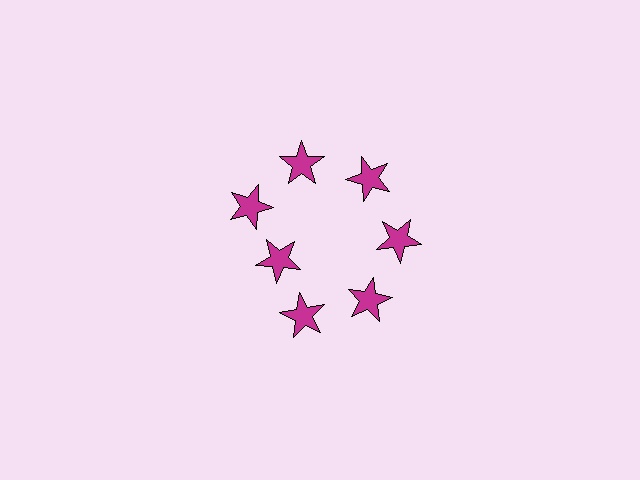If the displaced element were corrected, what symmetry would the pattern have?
It would have 7-fold rotational symmetry — the pattern would map onto itself every 51 degrees.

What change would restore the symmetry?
The symmetry would be restored by moving it outward, back onto the ring so that all 7 stars sit at equal angles and equal distance from the center.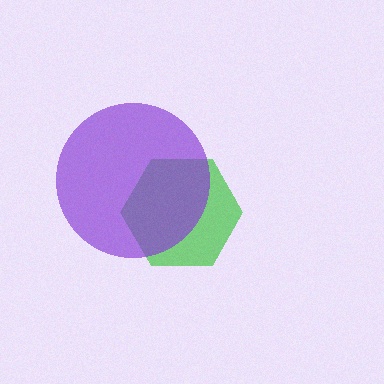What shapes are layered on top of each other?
The layered shapes are: a green hexagon, a purple circle.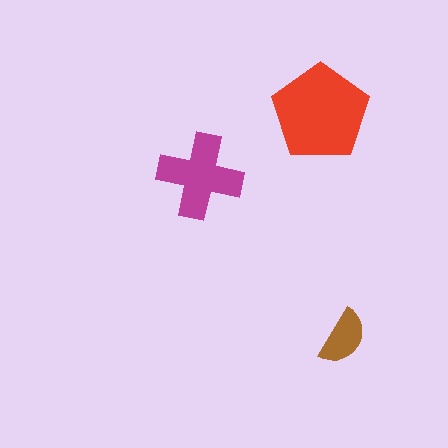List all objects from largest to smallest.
The red pentagon, the magenta cross, the brown semicircle.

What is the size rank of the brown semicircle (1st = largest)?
3rd.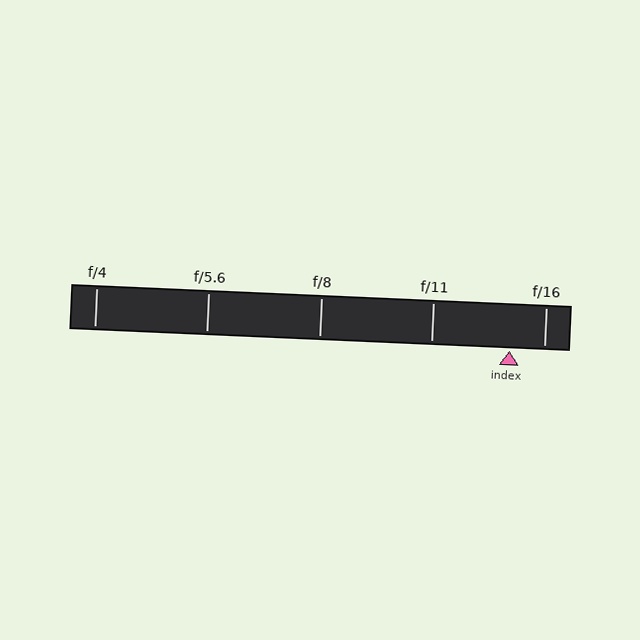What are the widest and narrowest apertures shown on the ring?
The widest aperture shown is f/4 and the narrowest is f/16.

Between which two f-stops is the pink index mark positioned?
The index mark is between f/11 and f/16.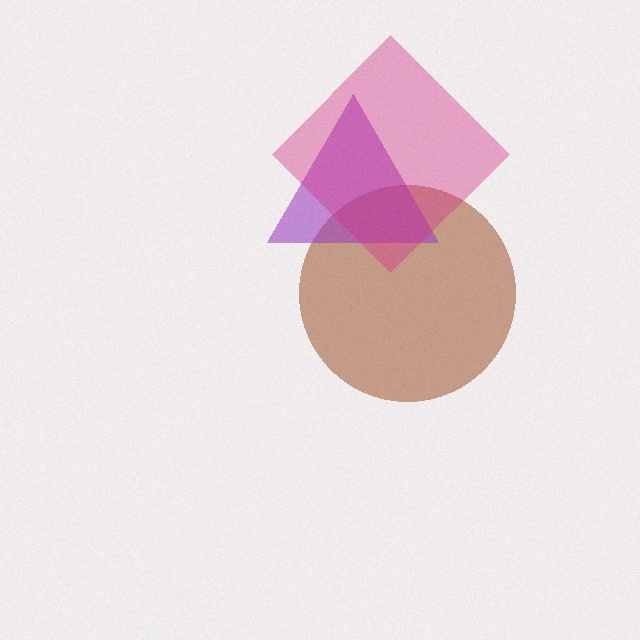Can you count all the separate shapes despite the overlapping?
Yes, there are 3 separate shapes.